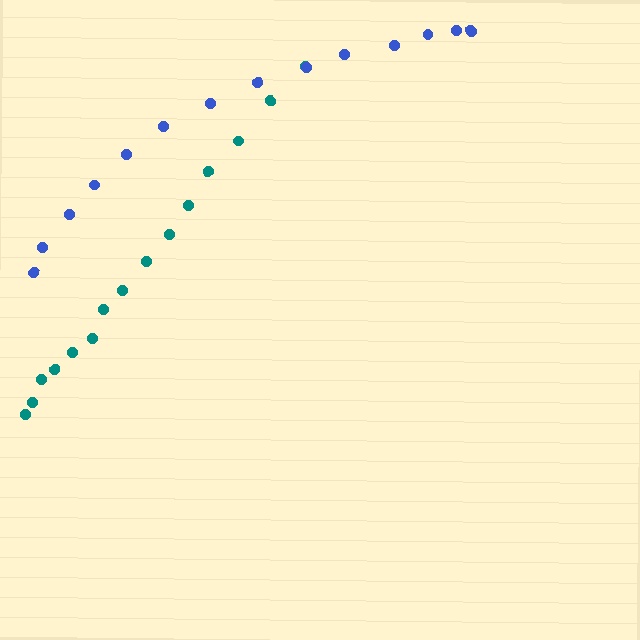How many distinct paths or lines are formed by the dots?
There are 2 distinct paths.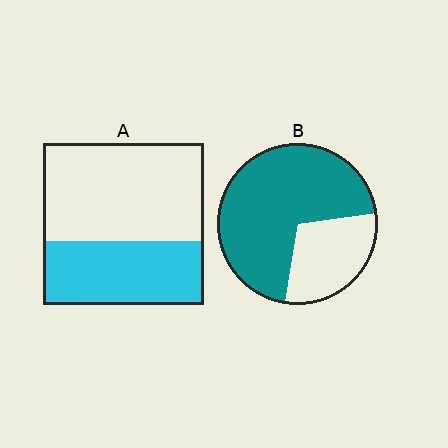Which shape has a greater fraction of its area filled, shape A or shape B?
Shape B.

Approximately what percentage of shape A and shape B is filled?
A is approximately 40% and B is approximately 70%.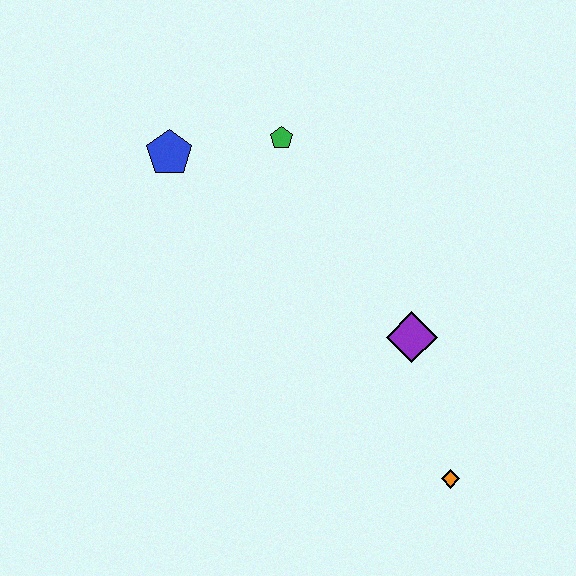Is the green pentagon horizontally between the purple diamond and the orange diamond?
No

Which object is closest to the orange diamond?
The purple diamond is closest to the orange diamond.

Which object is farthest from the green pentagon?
The orange diamond is farthest from the green pentagon.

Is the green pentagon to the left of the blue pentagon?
No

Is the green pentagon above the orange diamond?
Yes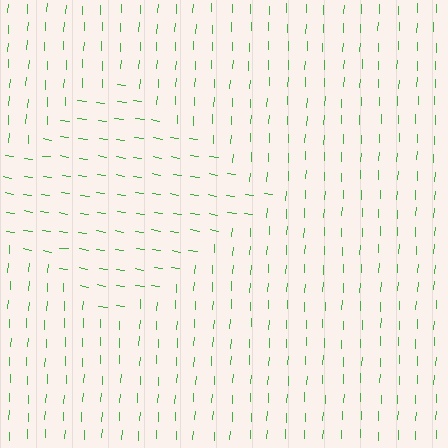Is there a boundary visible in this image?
Yes, there is a texture boundary formed by a change in line orientation.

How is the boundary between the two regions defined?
The boundary is defined purely by a change in line orientation (approximately 85 degrees difference). All lines are the same color and thickness.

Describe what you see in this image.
The image is filled with small green line segments. A diamond region in the image has lines oriented differently from the surrounding lines, creating a visible texture boundary.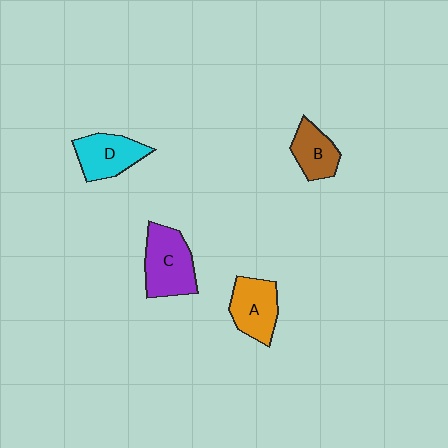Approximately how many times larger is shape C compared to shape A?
Approximately 1.2 times.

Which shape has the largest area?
Shape C (purple).